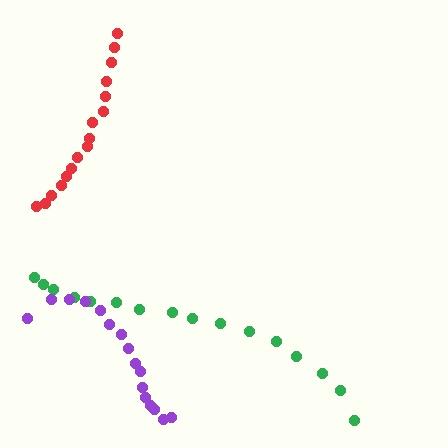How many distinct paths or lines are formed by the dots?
There are 3 distinct paths.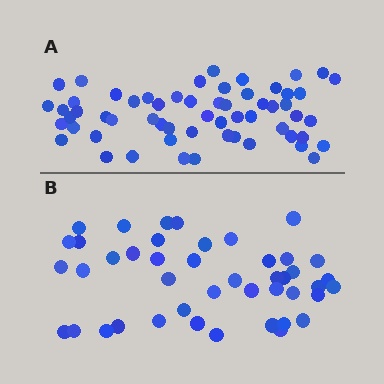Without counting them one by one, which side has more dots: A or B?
Region A (the top region) has more dots.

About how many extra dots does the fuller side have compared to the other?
Region A has approximately 15 more dots than region B.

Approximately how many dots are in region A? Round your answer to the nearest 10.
About 60 dots. (The exact count is 59, which rounds to 60.)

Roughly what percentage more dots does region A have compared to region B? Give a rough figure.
About 35% more.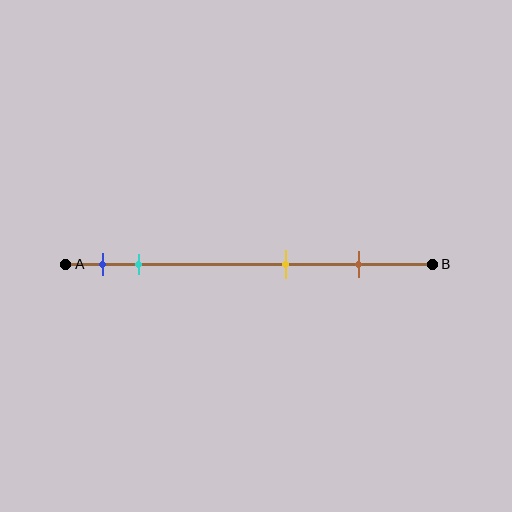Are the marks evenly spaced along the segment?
No, the marks are not evenly spaced.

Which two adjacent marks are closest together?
The blue and cyan marks are the closest adjacent pair.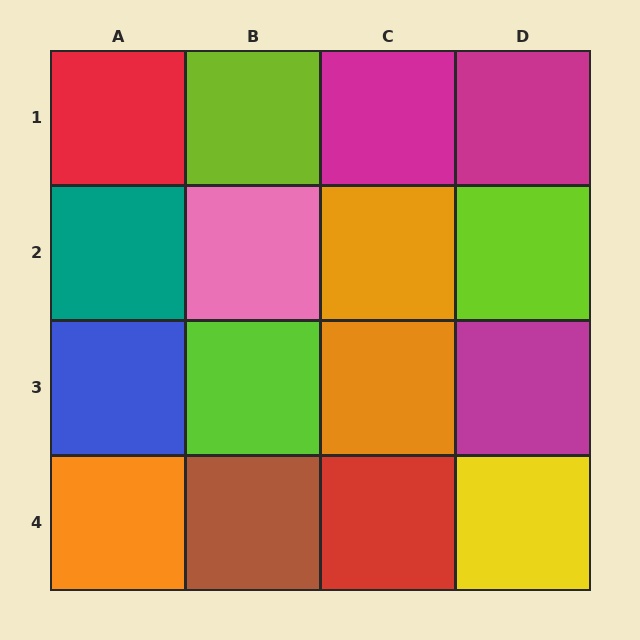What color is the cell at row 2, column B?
Pink.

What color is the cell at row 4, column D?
Yellow.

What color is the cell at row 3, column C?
Orange.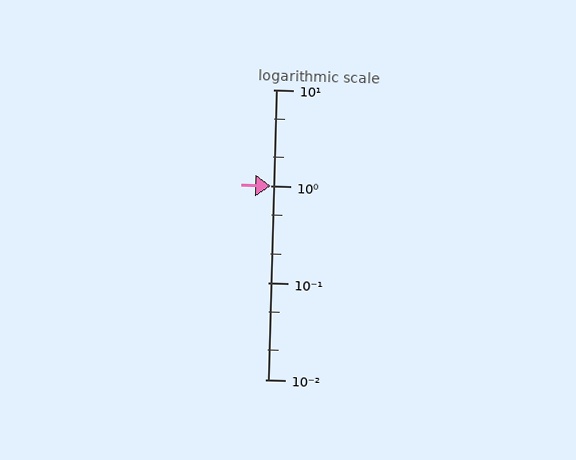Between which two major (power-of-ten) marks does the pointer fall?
The pointer is between 1 and 10.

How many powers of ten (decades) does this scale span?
The scale spans 3 decades, from 0.01 to 10.